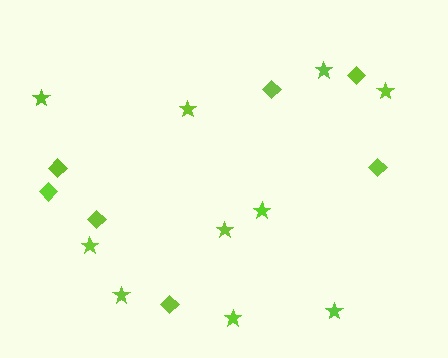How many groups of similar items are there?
There are 2 groups: one group of diamonds (7) and one group of stars (10).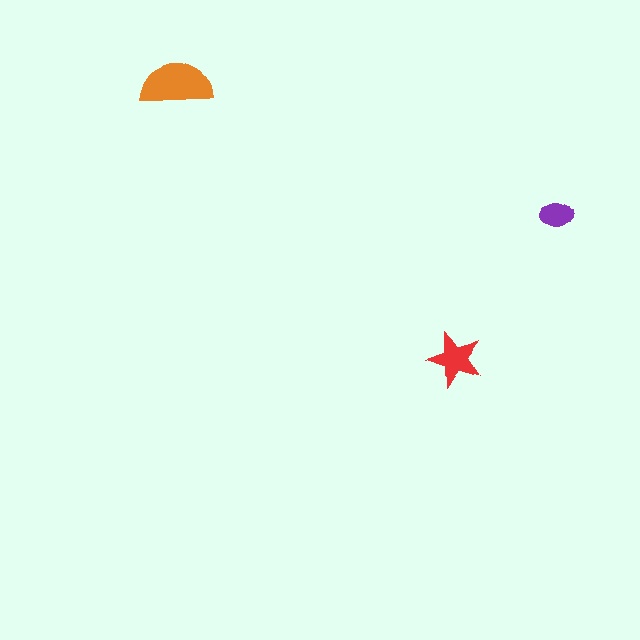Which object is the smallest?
The purple ellipse.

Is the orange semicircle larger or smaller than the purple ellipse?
Larger.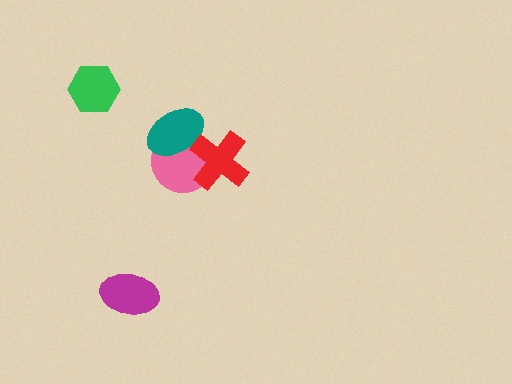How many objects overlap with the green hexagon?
0 objects overlap with the green hexagon.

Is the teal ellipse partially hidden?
Yes, it is partially covered by another shape.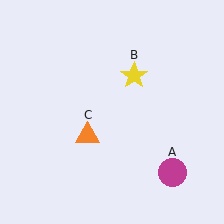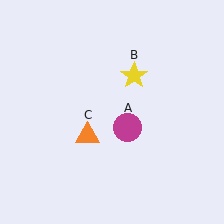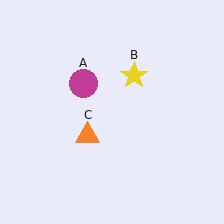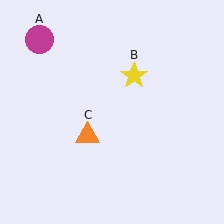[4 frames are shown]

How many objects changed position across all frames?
1 object changed position: magenta circle (object A).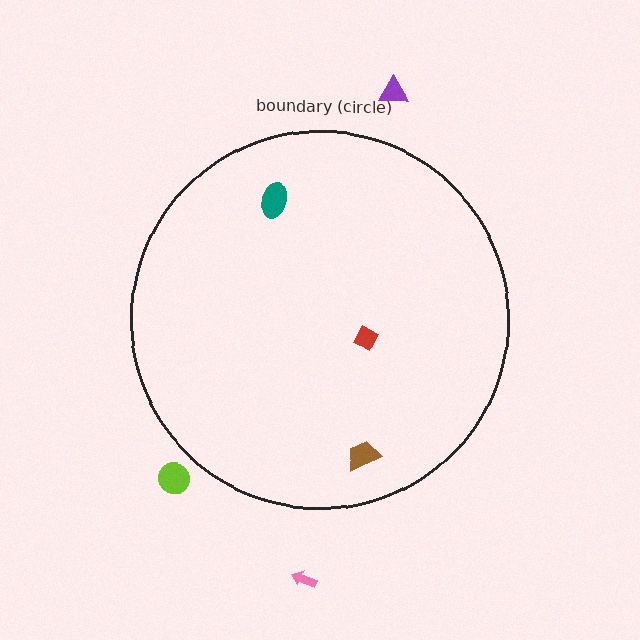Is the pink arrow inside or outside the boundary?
Outside.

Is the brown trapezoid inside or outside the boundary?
Inside.